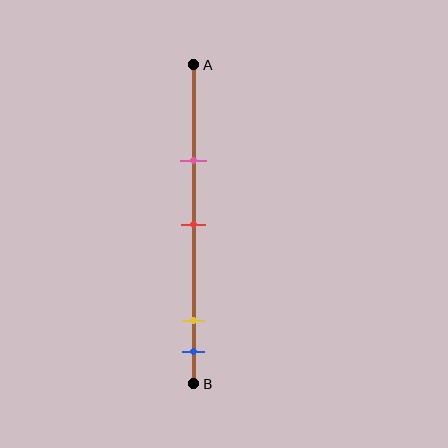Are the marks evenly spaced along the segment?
No, the marks are not evenly spaced.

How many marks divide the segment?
There are 4 marks dividing the segment.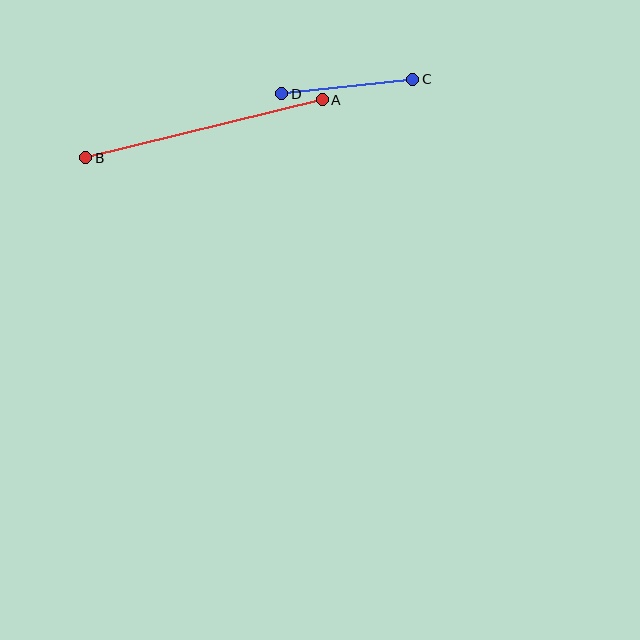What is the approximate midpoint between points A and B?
The midpoint is at approximately (204, 129) pixels.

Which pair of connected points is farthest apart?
Points A and B are farthest apart.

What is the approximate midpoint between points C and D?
The midpoint is at approximately (347, 87) pixels.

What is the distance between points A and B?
The distance is approximately 243 pixels.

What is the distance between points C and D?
The distance is approximately 132 pixels.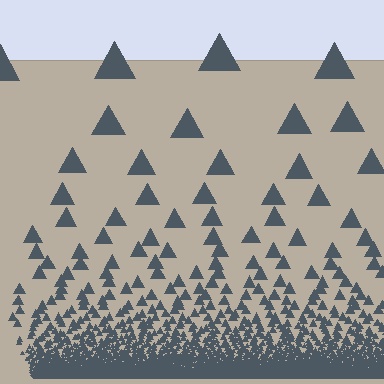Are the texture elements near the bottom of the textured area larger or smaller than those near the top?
Smaller. The gradient is inverted — elements near the bottom are smaller and denser.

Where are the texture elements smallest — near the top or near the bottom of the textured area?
Near the bottom.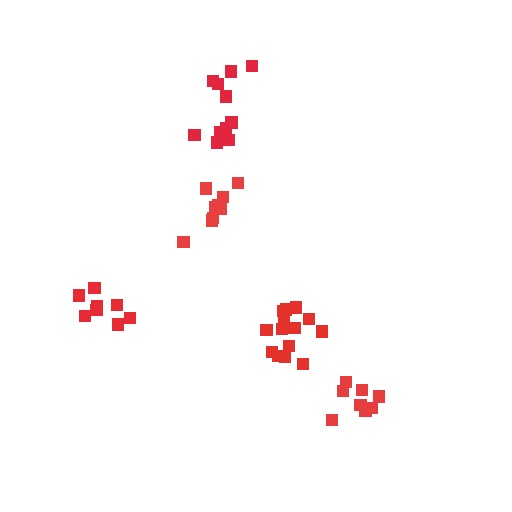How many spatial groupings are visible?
There are 5 spatial groupings.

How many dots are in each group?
Group 1: 14 dots, Group 2: 8 dots, Group 3: 11 dots, Group 4: 9 dots, Group 5: 8 dots (50 total).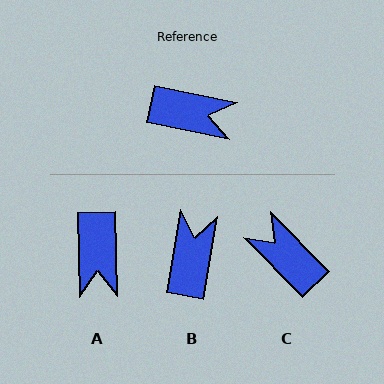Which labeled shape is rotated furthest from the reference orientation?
C, about 146 degrees away.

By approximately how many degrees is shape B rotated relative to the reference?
Approximately 92 degrees counter-clockwise.